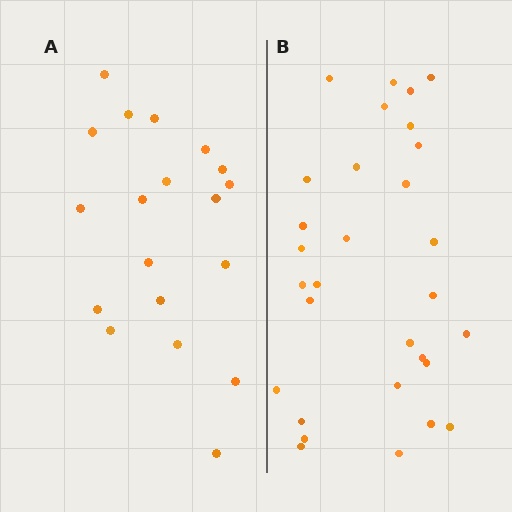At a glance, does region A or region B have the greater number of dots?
Region B (the right region) has more dots.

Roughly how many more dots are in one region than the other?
Region B has roughly 12 or so more dots than region A.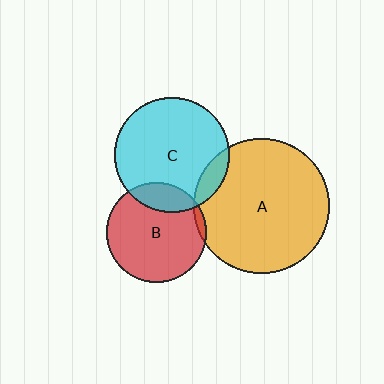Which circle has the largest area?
Circle A (orange).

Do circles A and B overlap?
Yes.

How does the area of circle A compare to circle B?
Approximately 1.8 times.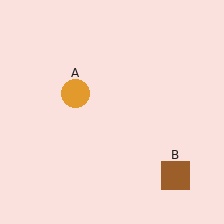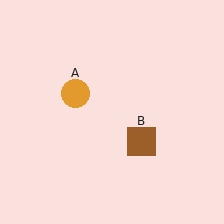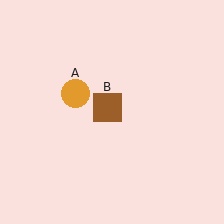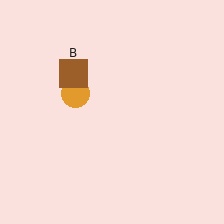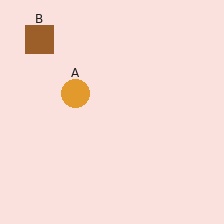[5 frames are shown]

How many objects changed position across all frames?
1 object changed position: brown square (object B).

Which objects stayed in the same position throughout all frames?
Orange circle (object A) remained stationary.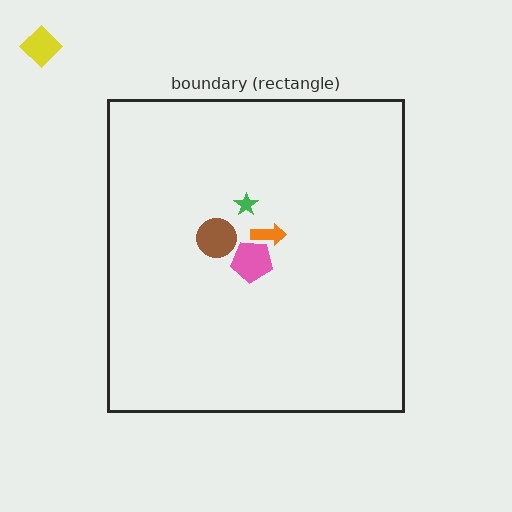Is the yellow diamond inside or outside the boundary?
Outside.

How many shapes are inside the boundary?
4 inside, 1 outside.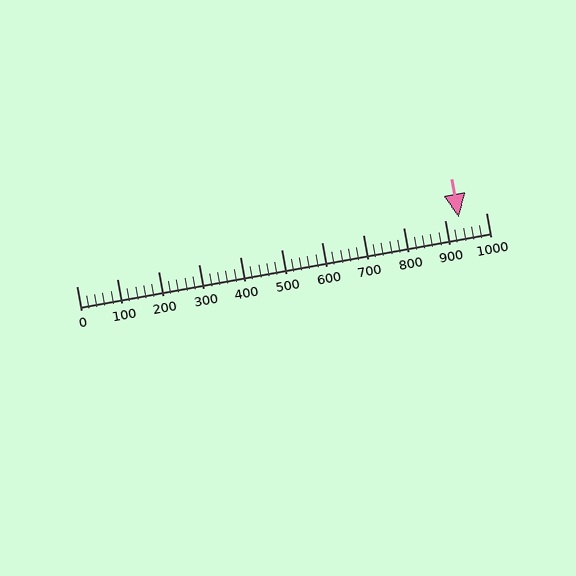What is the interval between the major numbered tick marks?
The major tick marks are spaced 100 units apart.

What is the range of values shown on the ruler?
The ruler shows values from 0 to 1000.